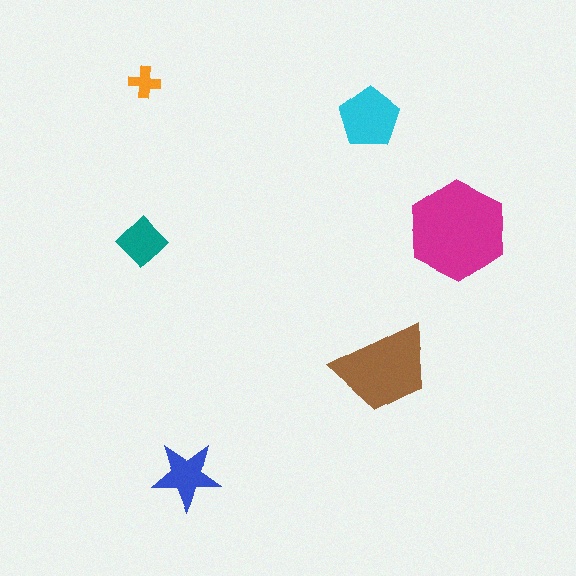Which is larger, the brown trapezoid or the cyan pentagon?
The brown trapezoid.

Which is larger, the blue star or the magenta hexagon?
The magenta hexagon.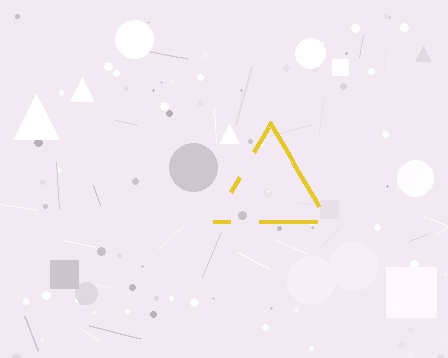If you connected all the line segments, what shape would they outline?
They would outline a triangle.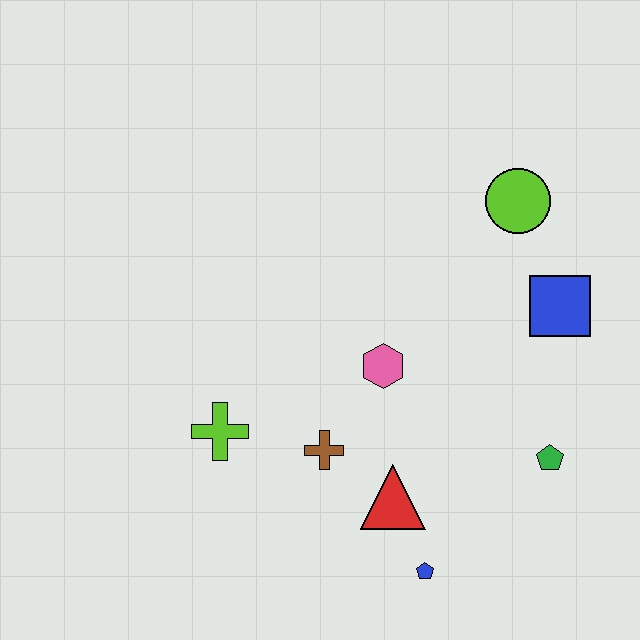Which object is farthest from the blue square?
The lime cross is farthest from the blue square.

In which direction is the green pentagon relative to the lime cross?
The green pentagon is to the right of the lime cross.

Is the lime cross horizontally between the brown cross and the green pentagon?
No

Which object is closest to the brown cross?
The red triangle is closest to the brown cross.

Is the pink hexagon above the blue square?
No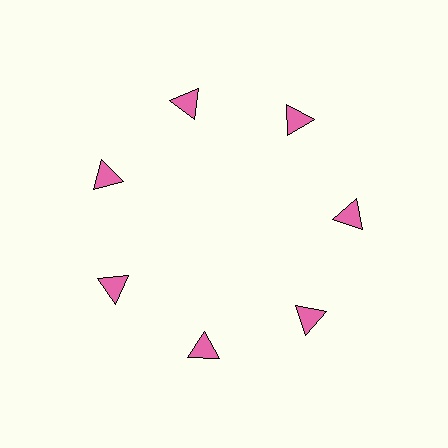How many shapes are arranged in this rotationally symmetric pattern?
There are 7 shapes, arranged in 7 groups of 1.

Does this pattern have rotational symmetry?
Yes, this pattern has 7-fold rotational symmetry. It looks the same after rotating 51 degrees around the center.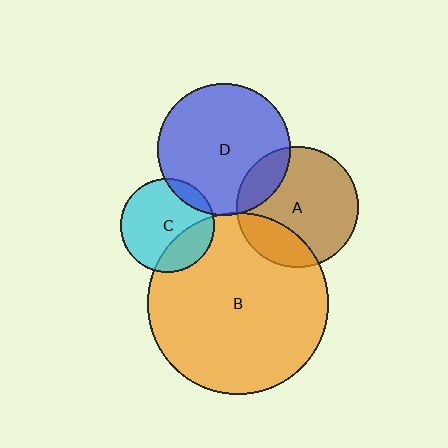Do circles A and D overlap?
Yes.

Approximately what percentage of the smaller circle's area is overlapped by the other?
Approximately 15%.